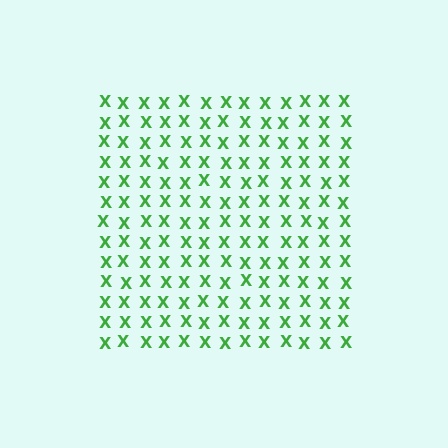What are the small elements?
The small elements are letter X's.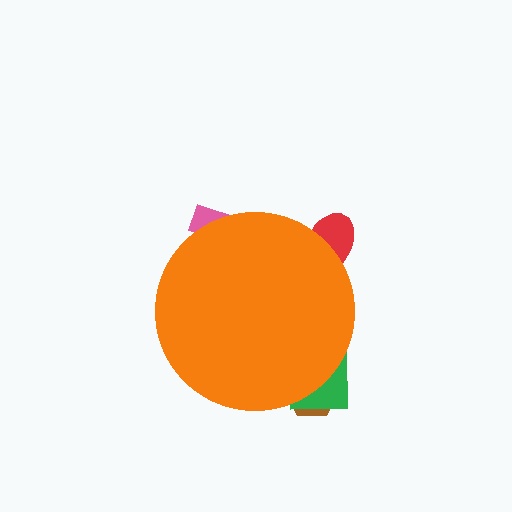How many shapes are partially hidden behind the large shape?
4 shapes are partially hidden.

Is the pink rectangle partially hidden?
Yes, the pink rectangle is partially hidden behind the orange circle.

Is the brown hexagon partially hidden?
Yes, the brown hexagon is partially hidden behind the orange circle.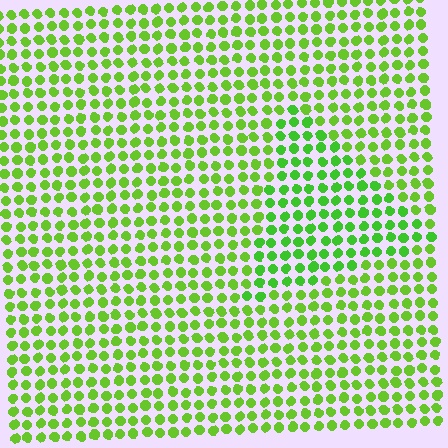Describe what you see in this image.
The image is filled with small lime elements in a uniform arrangement. A triangle-shaped region is visible where the elements are tinted to a slightly different hue, forming a subtle color boundary.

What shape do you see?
I see a triangle.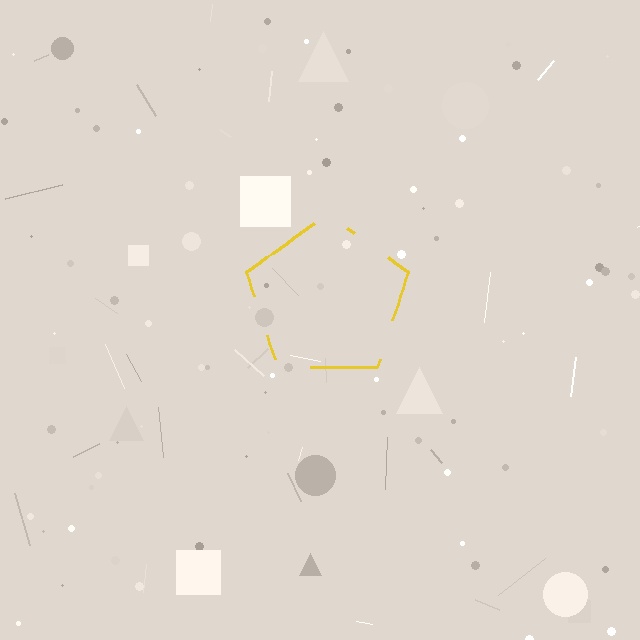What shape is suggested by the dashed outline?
The dashed outline suggests a pentagon.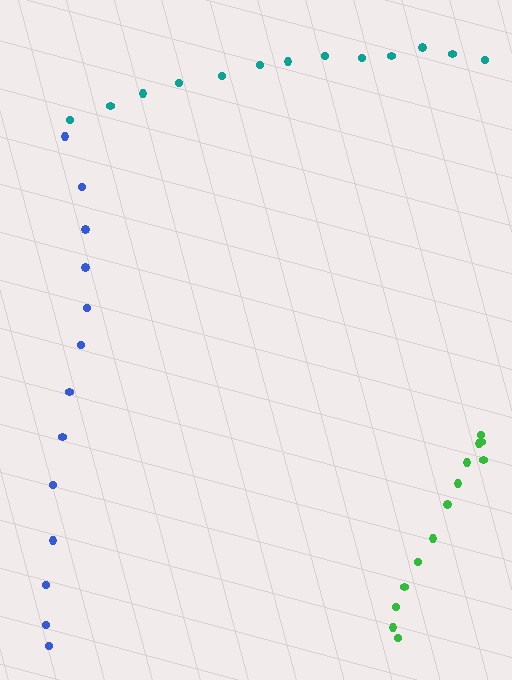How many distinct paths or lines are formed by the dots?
There are 3 distinct paths.